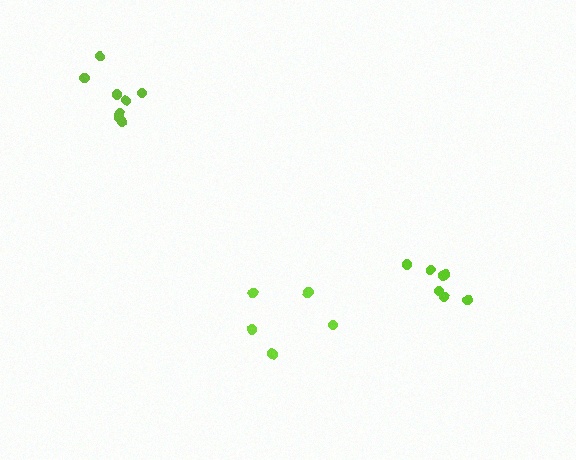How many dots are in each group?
Group 1: 8 dots, Group 2: 7 dots, Group 3: 5 dots (20 total).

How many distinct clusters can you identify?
There are 3 distinct clusters.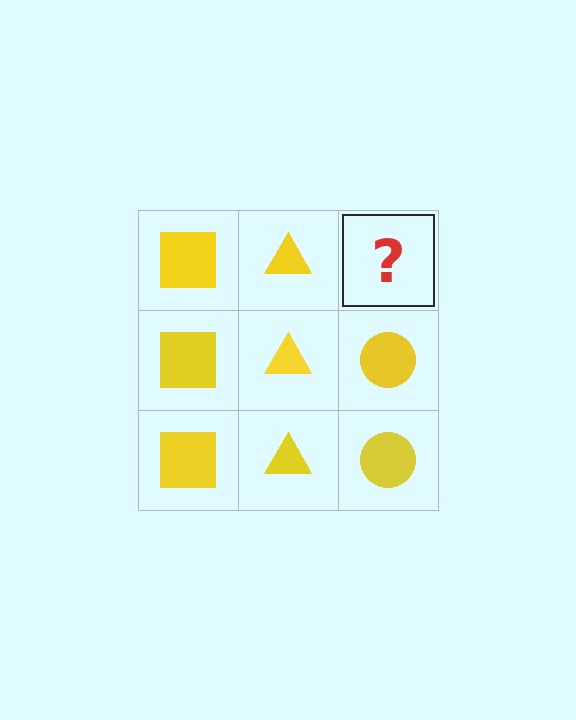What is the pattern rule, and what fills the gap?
The rule is that each column has a consistent shape. The gap should be filled with a yellow circle.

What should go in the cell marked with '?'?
The missing cell should contain a yellow circle.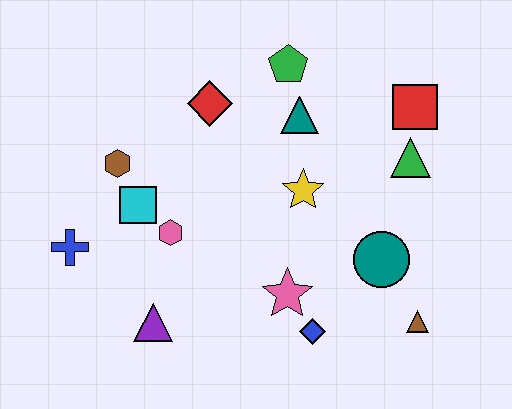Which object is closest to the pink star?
The blue diamond is closest to the pink star.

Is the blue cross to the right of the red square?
No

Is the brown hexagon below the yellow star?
No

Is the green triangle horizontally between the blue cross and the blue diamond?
No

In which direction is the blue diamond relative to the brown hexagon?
The blue diamond is to the right of the brown hexagon.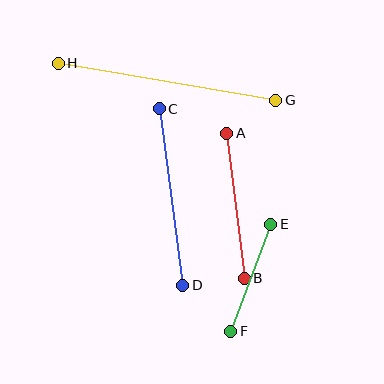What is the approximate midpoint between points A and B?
The midpoint is at approximately (235, 206) pixels.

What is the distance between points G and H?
The distance is approximately 221 pixels.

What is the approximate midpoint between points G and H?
The midpoint is at approximately (167, 82) pixels.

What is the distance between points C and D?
The distance is approximately 178 pixels.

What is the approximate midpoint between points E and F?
The midpoint is at approximately (251, 278) pixels.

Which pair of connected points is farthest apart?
Points G and H are farthest apart.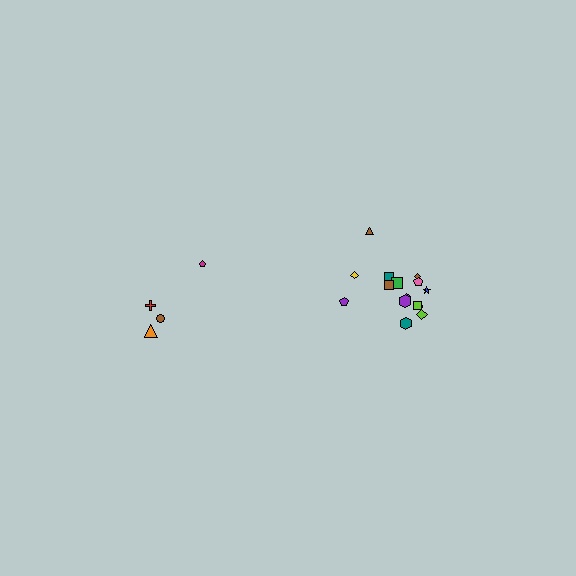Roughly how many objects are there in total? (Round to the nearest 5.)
Roughly 20 objects in total.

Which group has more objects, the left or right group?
The right group.